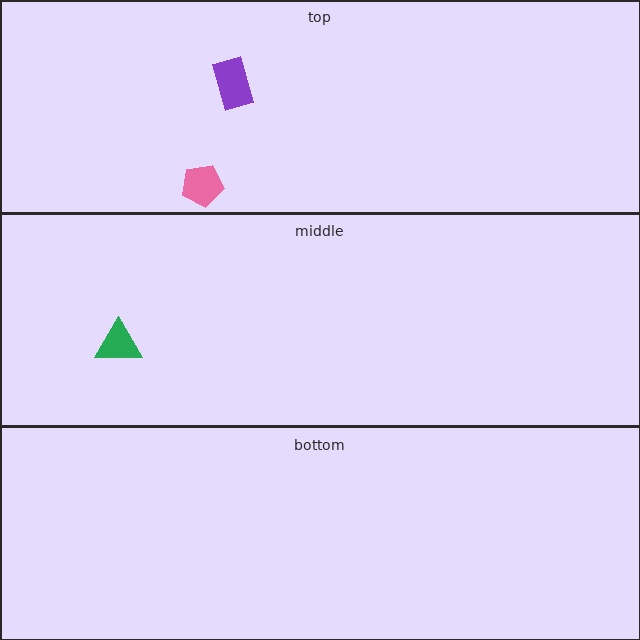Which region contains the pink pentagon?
The top region.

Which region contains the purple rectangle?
The top region.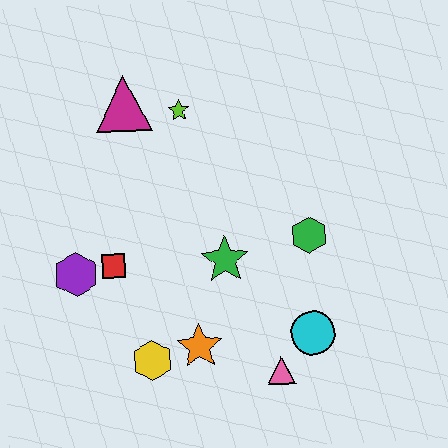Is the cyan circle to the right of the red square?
Yes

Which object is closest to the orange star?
The yellow hexagon is closest to the orange star.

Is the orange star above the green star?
No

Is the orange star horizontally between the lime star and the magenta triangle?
No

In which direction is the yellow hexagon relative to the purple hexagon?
The yellow hexagon is below the purple hexagon.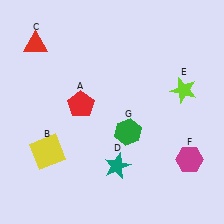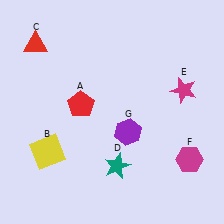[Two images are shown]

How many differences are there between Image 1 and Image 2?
There are 2 differences between the two images.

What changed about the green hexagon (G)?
In Image 1, G is green. In Image 2, it changed to purple.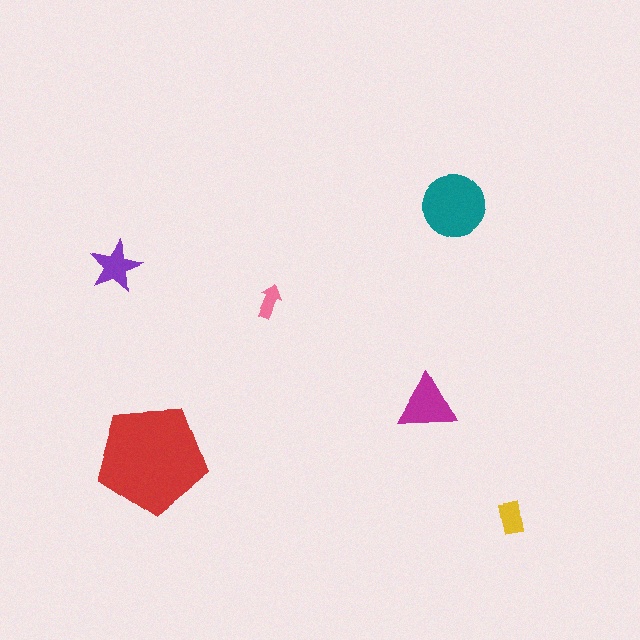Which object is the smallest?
The pink arrow.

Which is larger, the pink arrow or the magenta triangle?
The magenta triangle.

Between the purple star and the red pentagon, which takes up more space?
The red pentagon.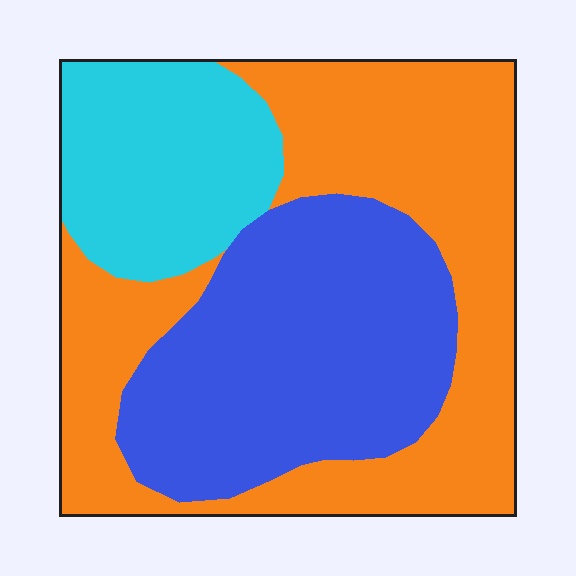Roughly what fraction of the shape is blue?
Blue covers roughly 35% of the shape.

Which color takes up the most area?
Orange, at roughly 45%.